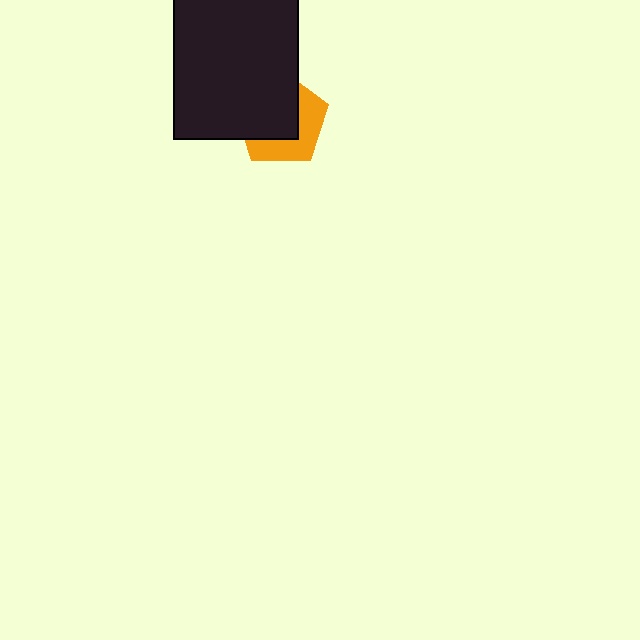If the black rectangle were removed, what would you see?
You would see the complete orange pentagon.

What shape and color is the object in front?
The object in front is a black rectangle.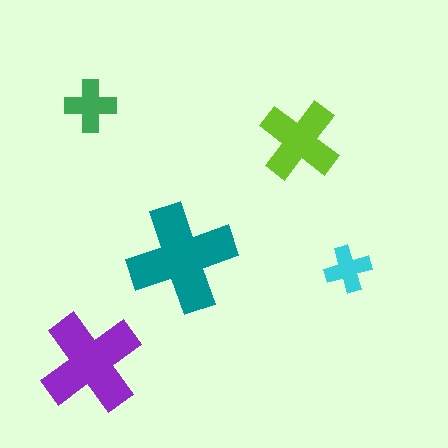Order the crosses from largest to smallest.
the teal one, the purple one, the lime one, the green one, the cyan one.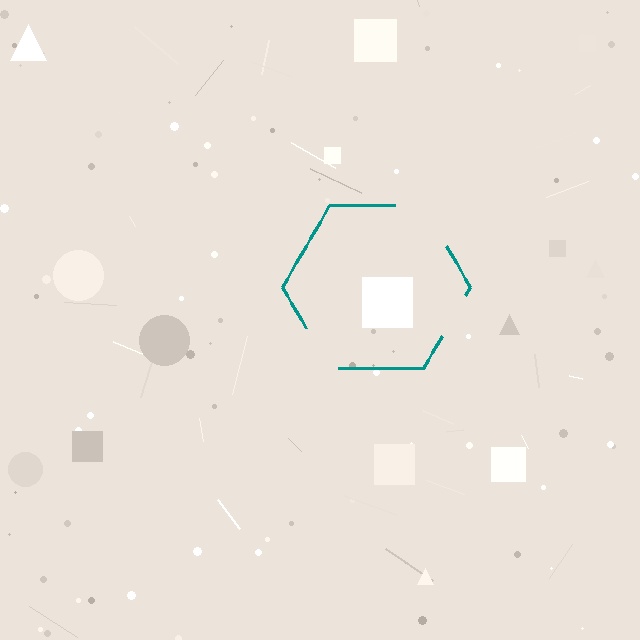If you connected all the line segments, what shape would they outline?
They would outline a hexagon.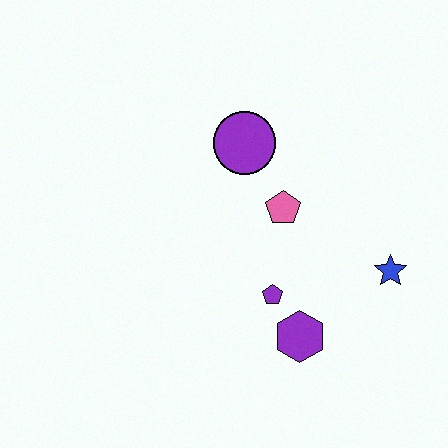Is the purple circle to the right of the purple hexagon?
No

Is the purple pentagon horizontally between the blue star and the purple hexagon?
No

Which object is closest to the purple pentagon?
The purple hexagon is closest to the purple pentagon.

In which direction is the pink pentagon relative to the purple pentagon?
The pink pentagon is above the purple pentagon.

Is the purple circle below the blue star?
No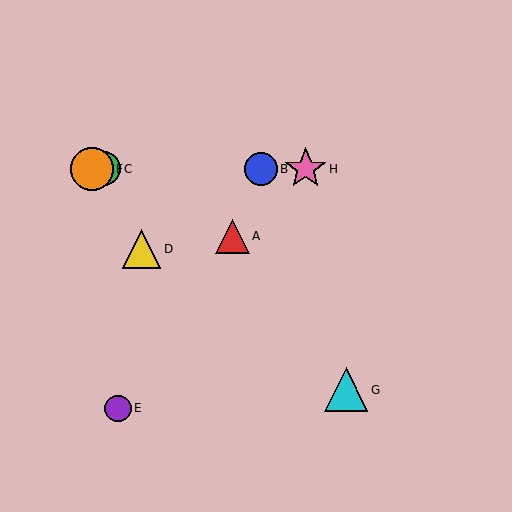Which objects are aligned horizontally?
Objects B, C, F, H are aligned horizontally.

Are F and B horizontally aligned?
Yes, both are at y≈169.